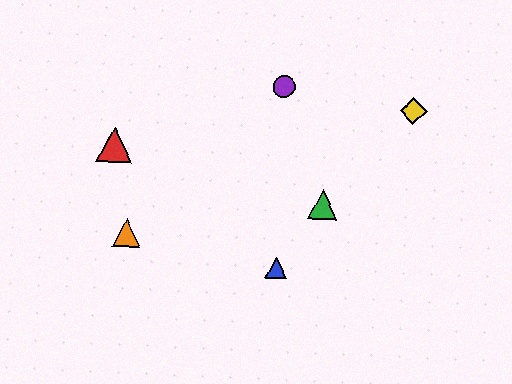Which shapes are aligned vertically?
The blue triangle, the purple circle are aligned vertically.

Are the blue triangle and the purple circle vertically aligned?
Yes, both are at x≈276.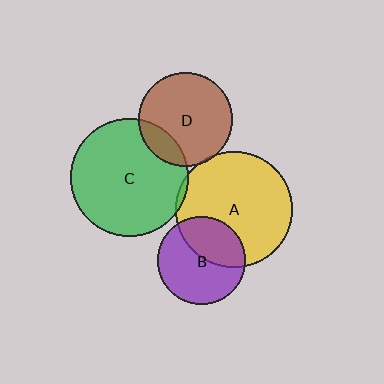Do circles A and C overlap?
Yes.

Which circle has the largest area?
Circle C (green).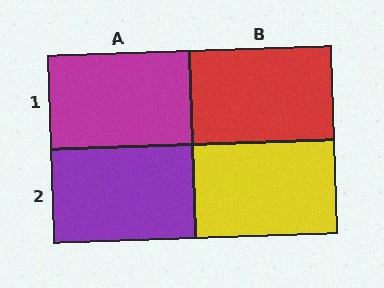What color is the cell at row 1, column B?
Red.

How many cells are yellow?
1 cell is yellow.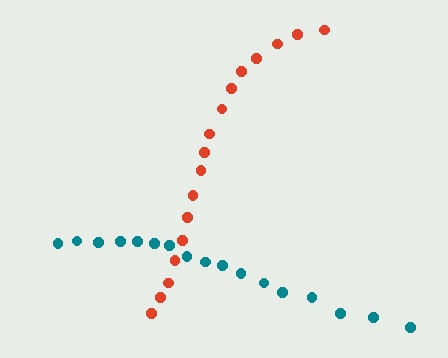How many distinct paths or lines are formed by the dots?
There are 2 distinct paths.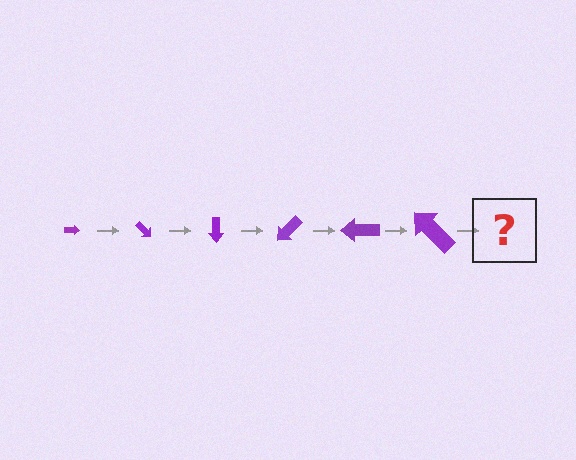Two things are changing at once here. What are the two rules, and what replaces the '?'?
The two rules are that the arrow grows larger each step and it rotates 45 degrees each step. The '?' should be an arrow, larger than the previous one and rotated 270 degrees from the start.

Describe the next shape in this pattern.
It should be an arrow, larger than the previous one and rotated 270 degrees from the start.